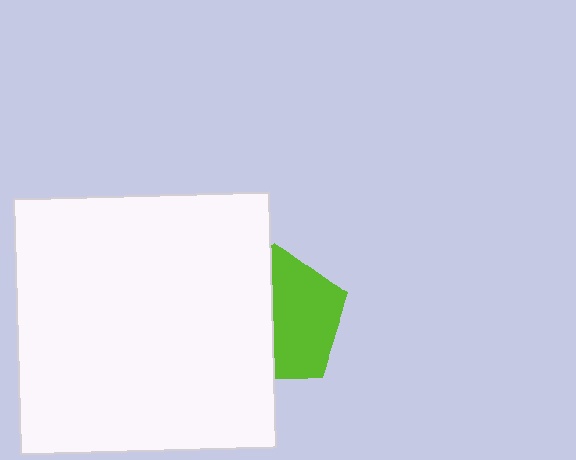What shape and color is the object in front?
The object in front is a white square.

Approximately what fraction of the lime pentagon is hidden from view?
Roughly 47% of the lime pentagon is hidden behind the white square.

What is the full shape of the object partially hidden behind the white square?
The partially hidden object is a lime pentagon.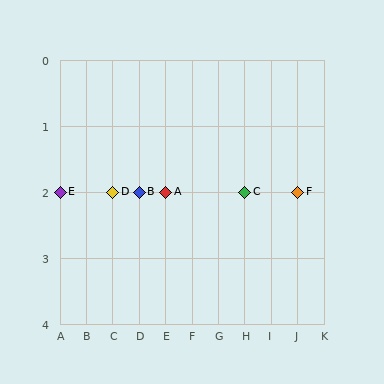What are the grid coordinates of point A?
Point A is at grid coordinates (E, 2).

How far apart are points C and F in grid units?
Points C and F are 2 columns apart.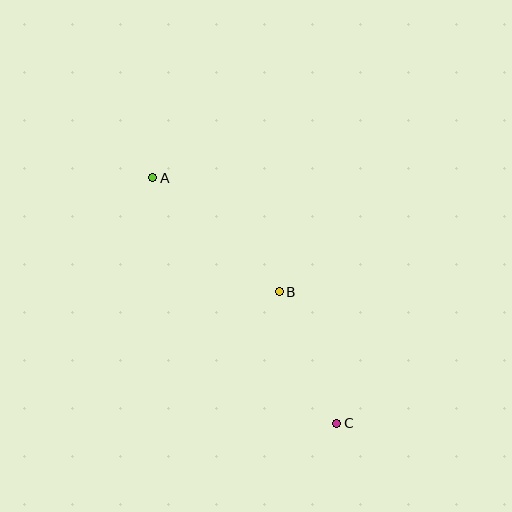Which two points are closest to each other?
Points B and C are closest to each other.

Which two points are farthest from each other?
Points A and C are farthest from each other.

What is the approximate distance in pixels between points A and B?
The distance between A and B is approximately 171 pixels.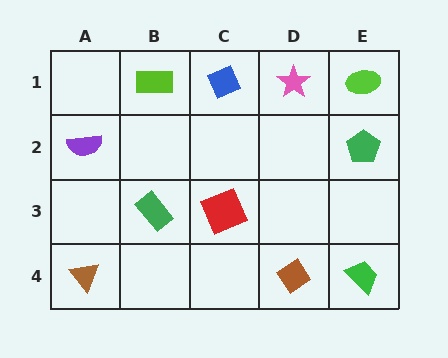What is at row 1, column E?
A lime ellipse.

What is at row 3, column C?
A red square.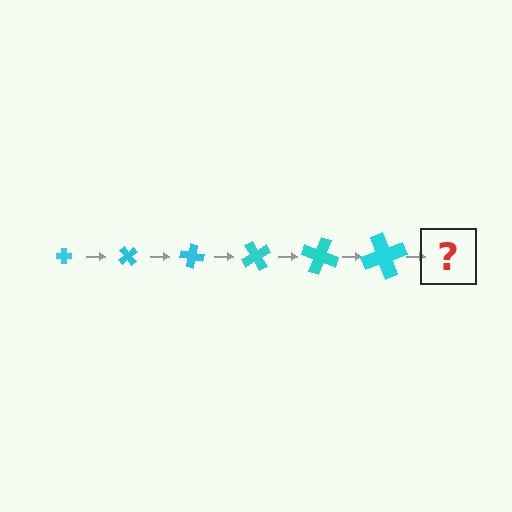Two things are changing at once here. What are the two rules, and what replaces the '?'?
The two rules are that the cross grows larger each step and it rotates 50 degrees each step. The '?' should be a cross, larger than the previous one and rotated 300 degrees from the start.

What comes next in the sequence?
The next element should be a cross, larger than the previous one and rotated 300 degrees from the start.